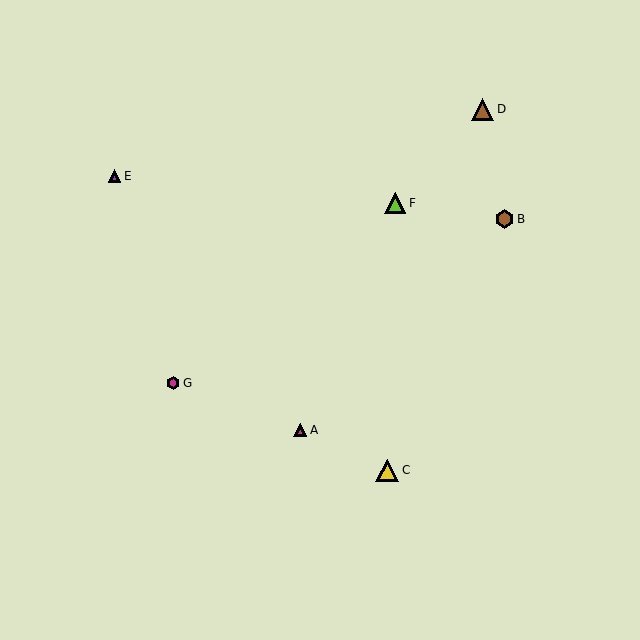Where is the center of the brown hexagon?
The center of the brown hexagon is at (505, 219).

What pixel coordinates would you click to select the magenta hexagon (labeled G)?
Click at (173, 383) to select the magenta hexagon G.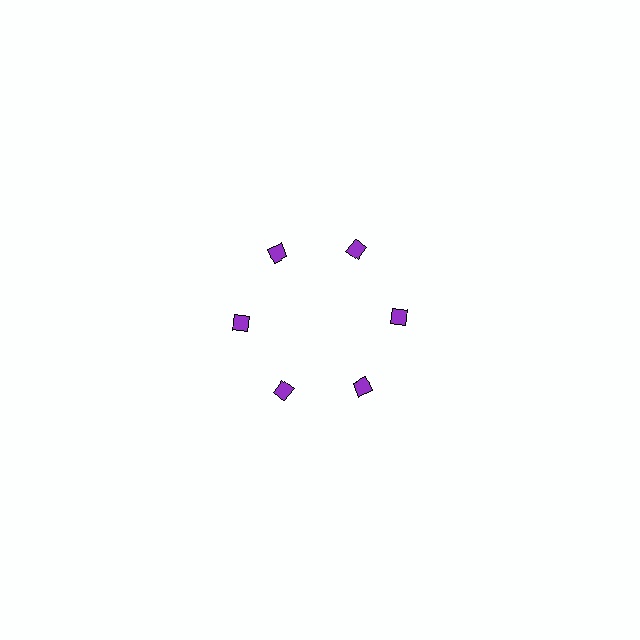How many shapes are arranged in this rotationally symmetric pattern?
There are 6 shapes, arranged in 6 groups of 1.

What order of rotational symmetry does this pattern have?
This pattern has 6-fold rotational symmetry.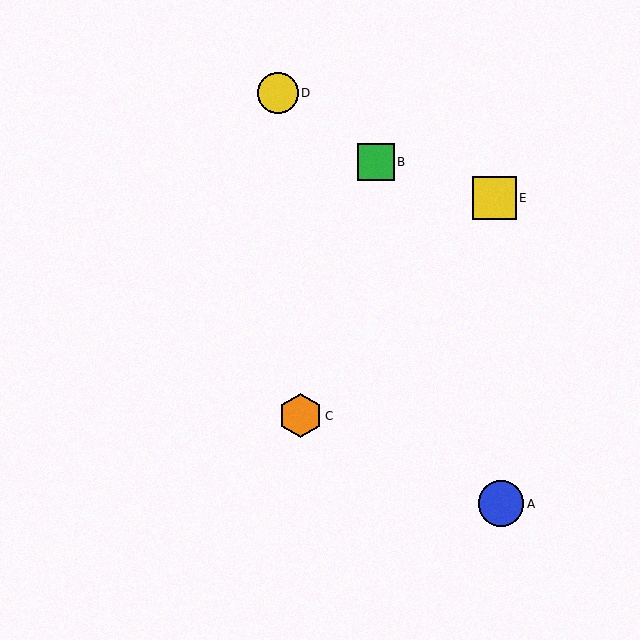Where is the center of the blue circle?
The center of the blue circle is at (501, 504).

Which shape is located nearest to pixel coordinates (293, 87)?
The yellow circle (labeled D) at (278, 93) is nearest to that location.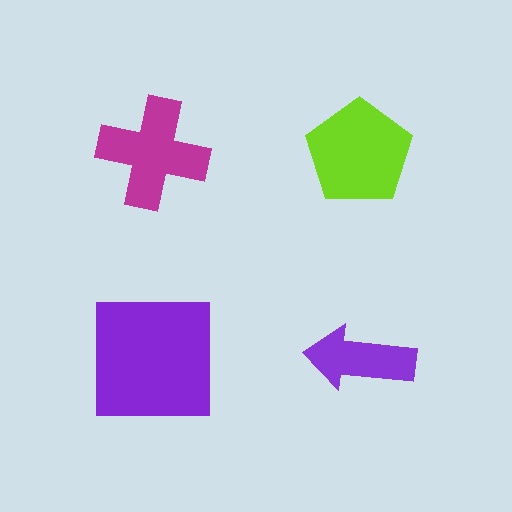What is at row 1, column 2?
A lime pentagon.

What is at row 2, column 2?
A purple arrow.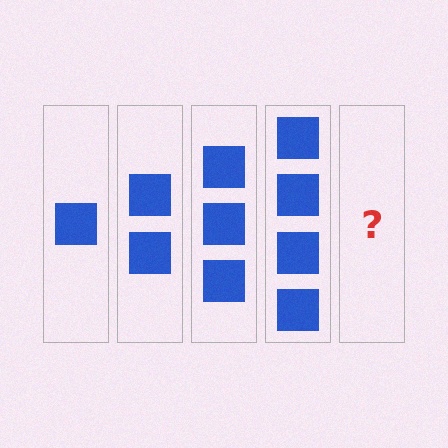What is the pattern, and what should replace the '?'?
The pattern is that each step adds one more square. The '?' should be 5 squares.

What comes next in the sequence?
The next element should be 5 squares.